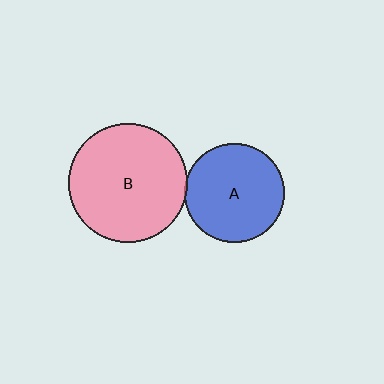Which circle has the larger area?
Circle B (pink).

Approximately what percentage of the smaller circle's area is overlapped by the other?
Approximately 5%.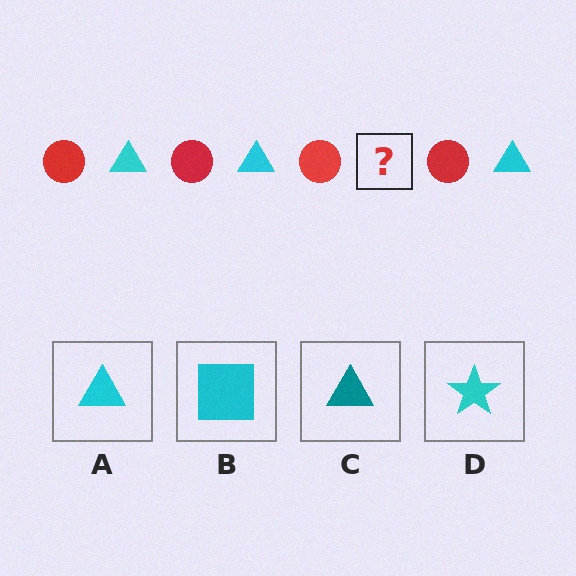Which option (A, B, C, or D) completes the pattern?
A.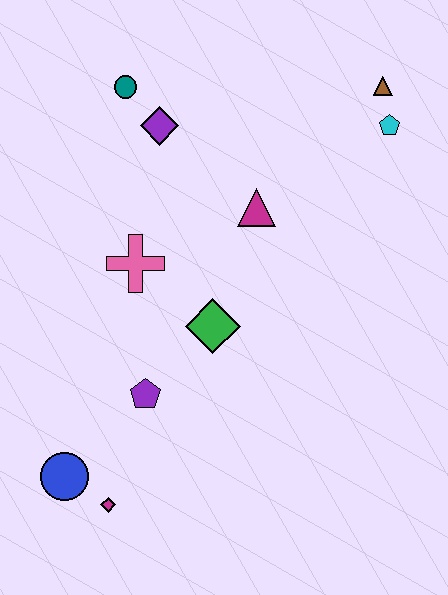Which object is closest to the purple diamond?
The teal circle is closest to the purple diamond.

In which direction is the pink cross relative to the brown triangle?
The pink cross is to the left of the brown triangle.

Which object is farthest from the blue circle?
The brown triangle is farthest from the blue circle.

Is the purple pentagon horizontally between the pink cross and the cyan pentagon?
Yes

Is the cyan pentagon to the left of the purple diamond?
No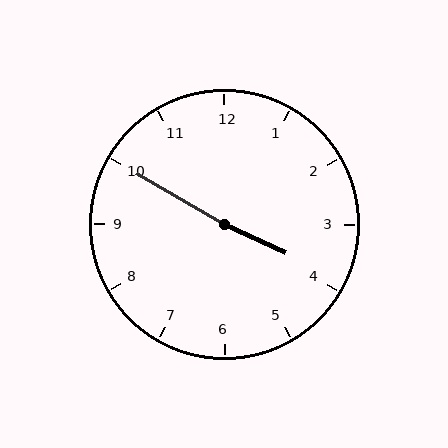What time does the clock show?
3:50.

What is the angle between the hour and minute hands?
Approximately 175 degrees.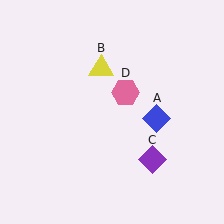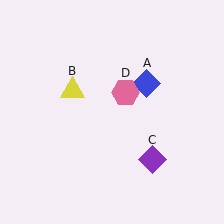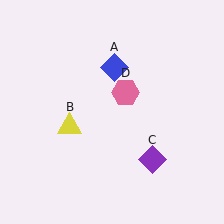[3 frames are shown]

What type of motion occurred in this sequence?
The blue diamond (object A), yellow triangle (object B) rotated counterclockwise around the center of the scene.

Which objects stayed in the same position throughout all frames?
Purple diamond (object C) and pink hexagon (object D) remained stationary.